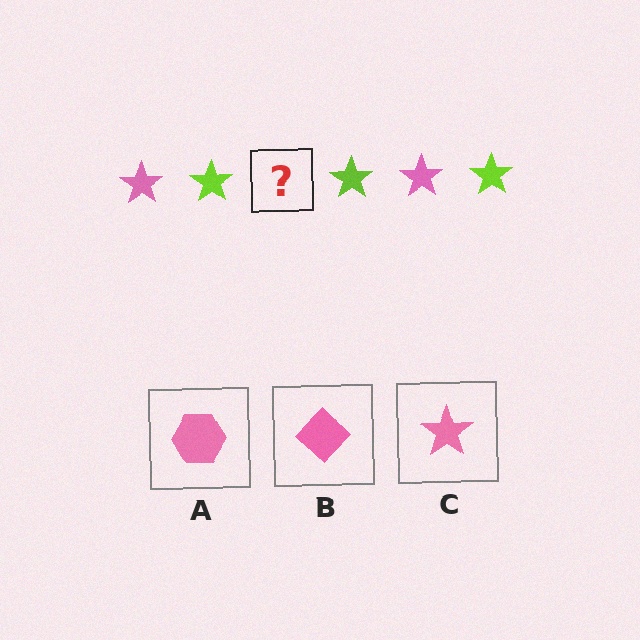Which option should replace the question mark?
Option C.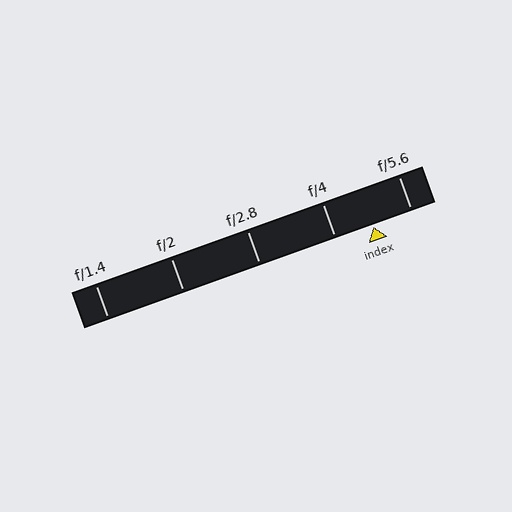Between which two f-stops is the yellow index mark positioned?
The index mark is between f/4 and f/5.6.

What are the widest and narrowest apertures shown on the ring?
The widest aperture shown is f/1.4 and the narrowest is f/5.6.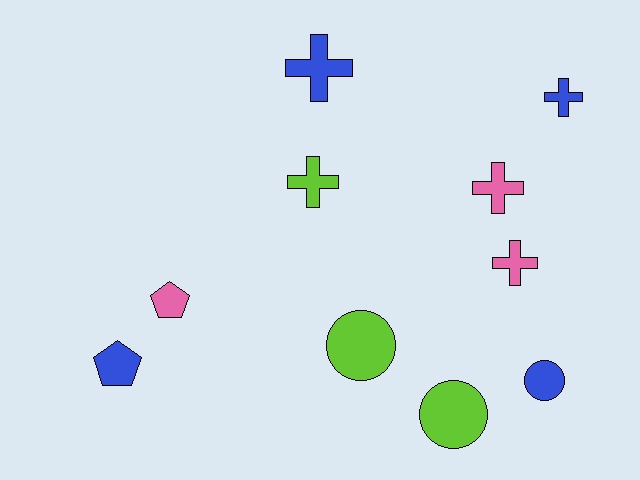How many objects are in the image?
There are 10 objects.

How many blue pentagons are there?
There is 1 blue pentagon.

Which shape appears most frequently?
Cross, with 5 objects.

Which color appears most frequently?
Blue, with 4 objects.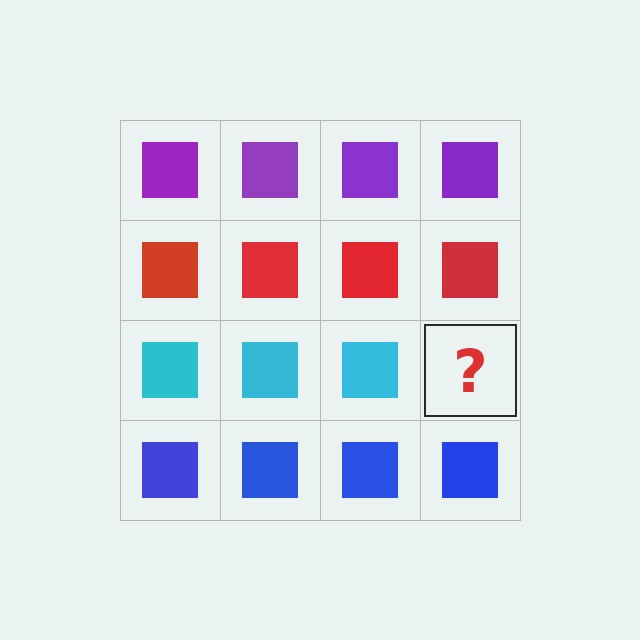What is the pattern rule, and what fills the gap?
The rule is that each row has a consistent color. The gap should be filled with a cyan square.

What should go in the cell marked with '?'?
The missing cell should contain a cyan square.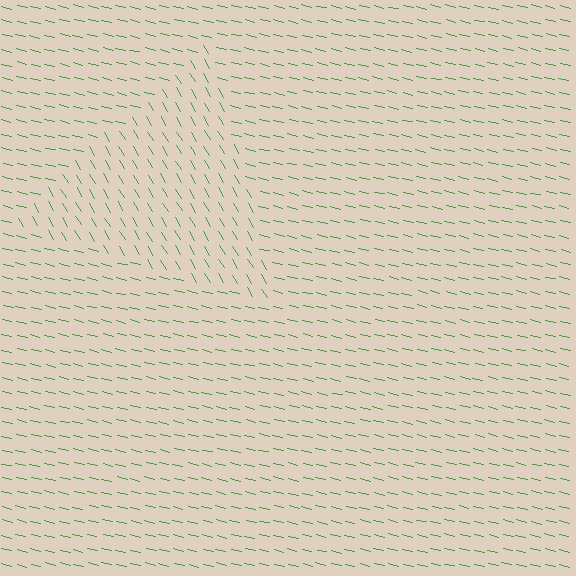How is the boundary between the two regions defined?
The boundary is defined purely by a change in line orientation (approximately 45 degrees difference). All lines are the same color and thickness.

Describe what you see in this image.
The image is filled with small green line segments. A triangle region in the image has lines oriented differently from the surrounding lines, creating a visible texture boundary.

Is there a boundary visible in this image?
Yes, there is a texture boundary formed by a change in line orientation.